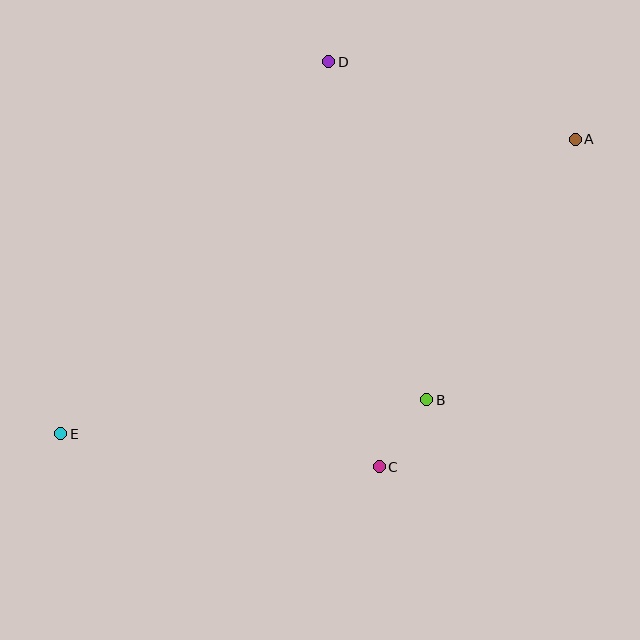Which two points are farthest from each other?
Points A and E are farthest from each other.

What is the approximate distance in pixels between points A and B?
The distance between A and B is approximately 300 pixels.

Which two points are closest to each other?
Points B and C are closest to each other.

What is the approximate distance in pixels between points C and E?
The distance between C and E is approximately 320 pixels.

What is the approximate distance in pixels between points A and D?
The distance between A and D is approximately 258 pixels.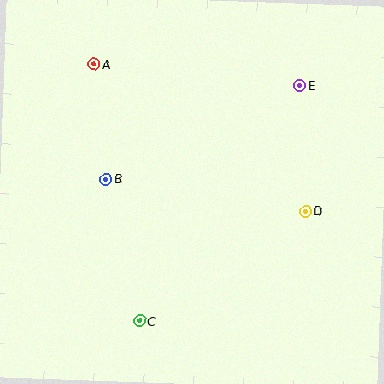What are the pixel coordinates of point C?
Point C is at (140, 321).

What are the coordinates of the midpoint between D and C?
The midpoint between D and C is at (223, 266).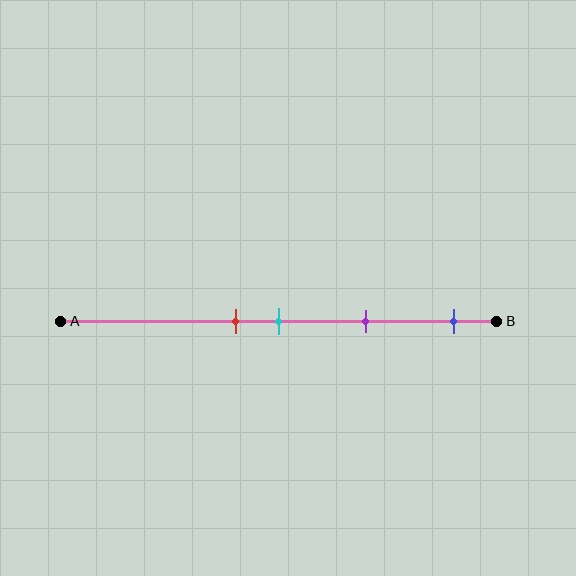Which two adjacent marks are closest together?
The red and cyan marks are the closest adjacent pair.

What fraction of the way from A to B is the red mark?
The red mark is approximately 40% (0.4) of the way from A to B.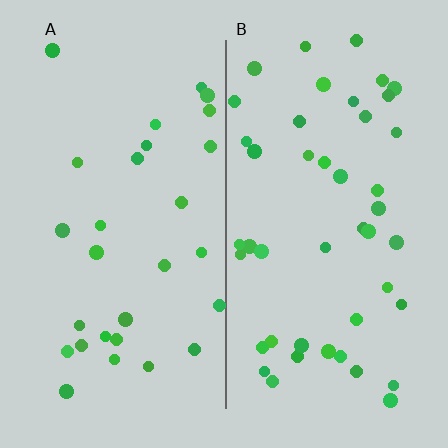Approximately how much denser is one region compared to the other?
Approximately 1.6× — region B over region A.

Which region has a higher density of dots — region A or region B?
B (the right).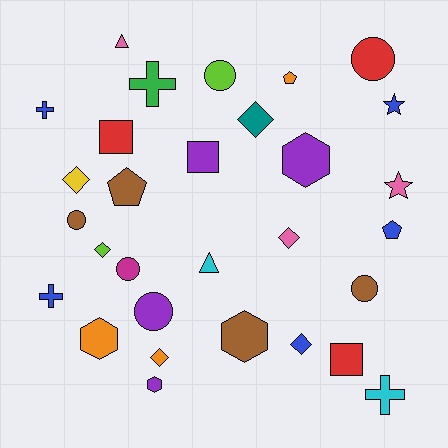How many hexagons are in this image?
There are 4 hexagons.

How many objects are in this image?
There are 30 objects.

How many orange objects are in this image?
There are 3 orange objects.